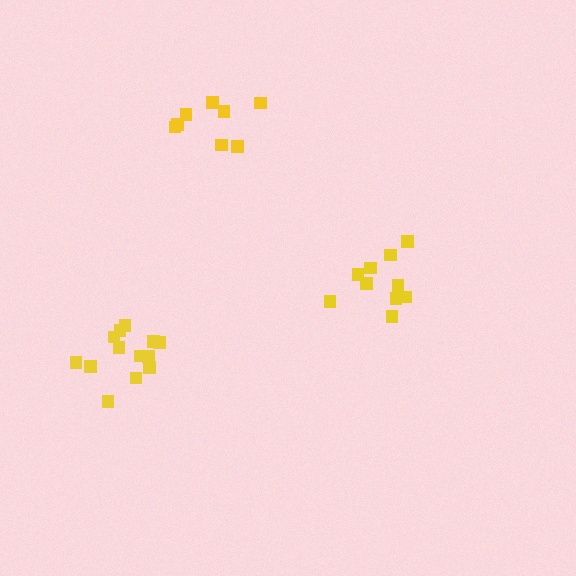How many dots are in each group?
Group 1: 10 dots, Group 2: 13 dots, Group 3: 8 dots (31 total).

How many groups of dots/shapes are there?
There are 3 groups.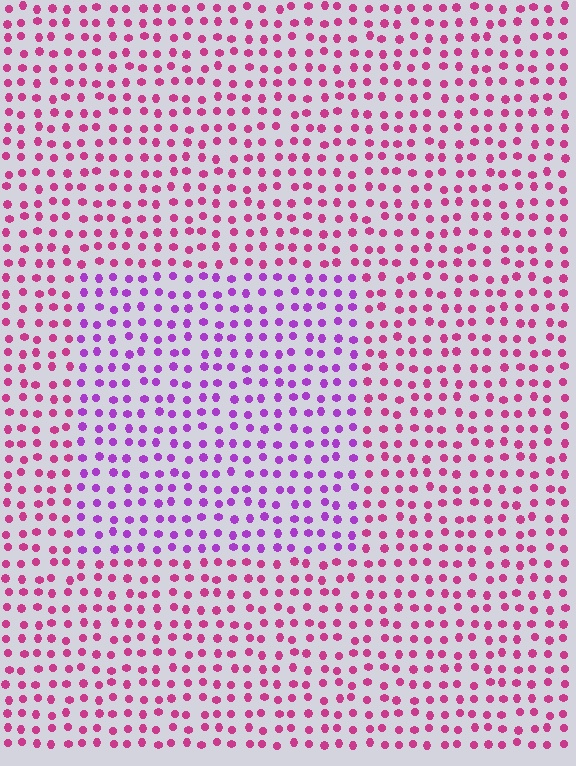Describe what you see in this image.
The image is filled with small magenta elements in a uniform arrangement. A rectangle-shaped region is visible where the elements are tinted to a slightly different hue, forming a subtle color boundary.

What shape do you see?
I see a rectangle.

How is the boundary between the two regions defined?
The boundary is defined purely by a slight shift in hue (about 39 degrees). Spacing, size, and orientation are identical on both sides.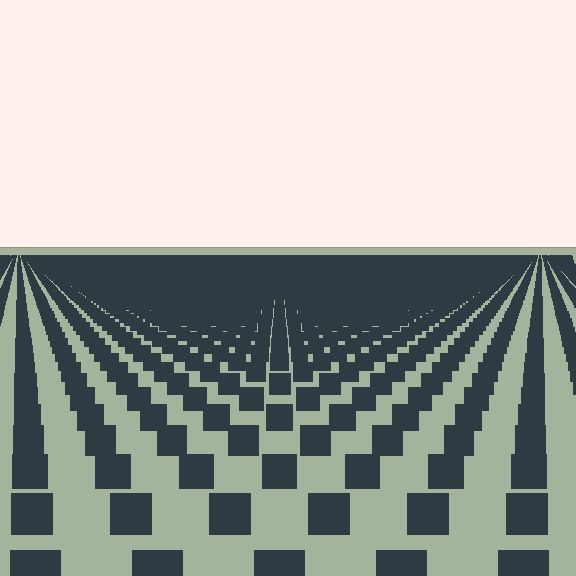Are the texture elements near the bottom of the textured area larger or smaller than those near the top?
Larger. Near the bottom, elements are closer to the viewer and appear at a bigger on-screen size.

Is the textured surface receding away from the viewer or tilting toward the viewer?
The surface is receding away from the viewer. Texture elements get smaller and denser toward the top.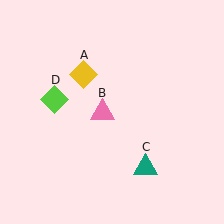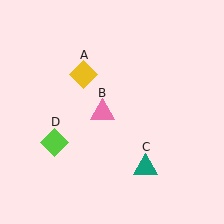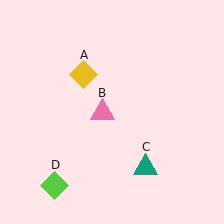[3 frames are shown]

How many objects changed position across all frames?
1 object changed position: lime diamond (object D).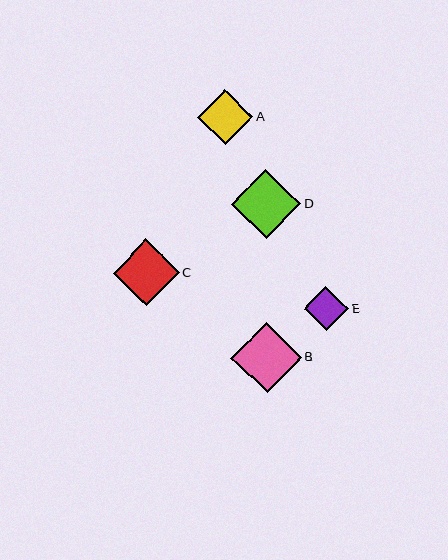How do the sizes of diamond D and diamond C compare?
Diamond D and diamond C are approximately the same size.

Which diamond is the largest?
Diamond B is the largest with a size of approximately 70 pixels.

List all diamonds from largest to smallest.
From largest to smallest: B, D, C, A, E.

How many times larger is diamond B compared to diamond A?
Diamond B is approximately 1.3 times the size of diamond A.